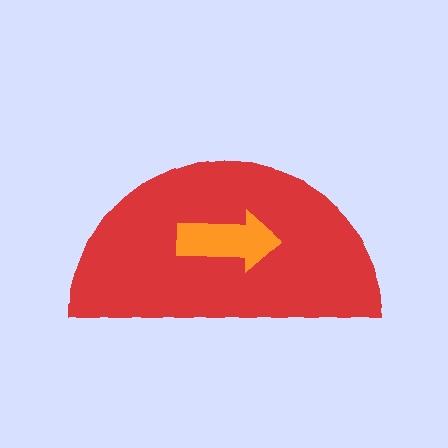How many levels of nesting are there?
2.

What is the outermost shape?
The red semicircle.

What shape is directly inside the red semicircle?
The orange arrow.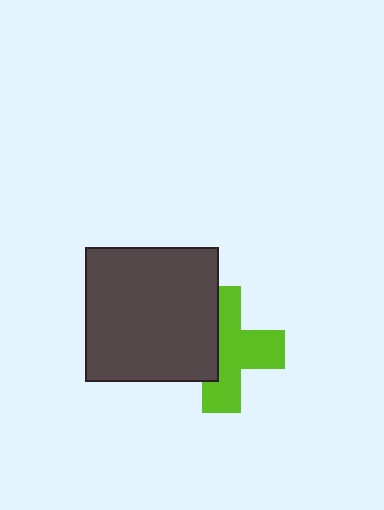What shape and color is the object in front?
The object in front is a dark gray square.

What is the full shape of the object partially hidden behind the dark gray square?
The partially hidden object is a lime cross.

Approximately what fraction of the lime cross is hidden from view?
Roughly 40% of the lime cross is hidden behind the dark gray square.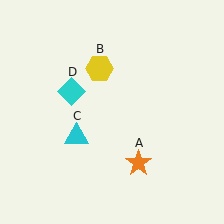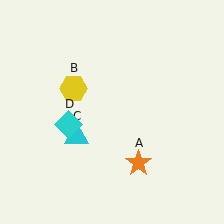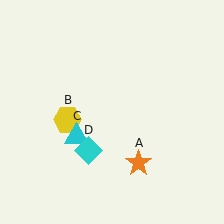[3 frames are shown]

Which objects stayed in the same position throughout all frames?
Orange star (object A) and cyan triangle (object C) remained stationary.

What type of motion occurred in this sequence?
The yellow hexagon (object B), cyan diamond (object D) rotated counterclockwise around the center of the scene.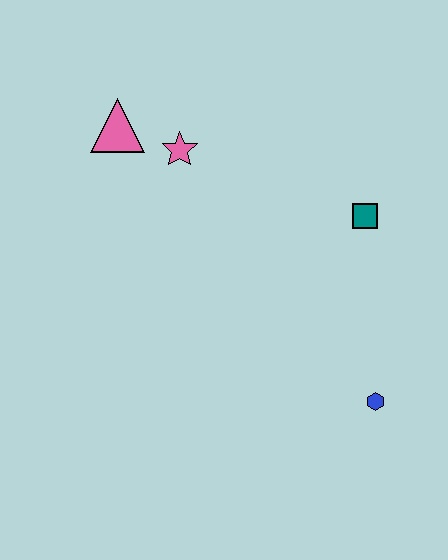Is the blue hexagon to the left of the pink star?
No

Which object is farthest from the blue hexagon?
The pink triangle is farthest from the blue hexagon.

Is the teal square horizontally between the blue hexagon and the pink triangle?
Yes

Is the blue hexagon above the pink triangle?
No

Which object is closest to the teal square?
The blue hexagon is closest to the teal square.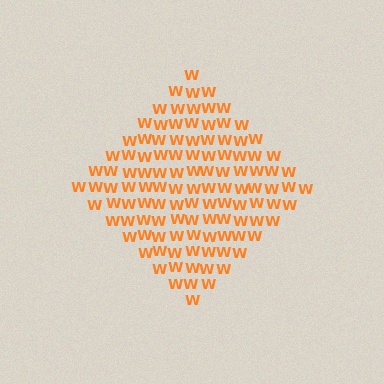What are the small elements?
The small elements are letter W's.